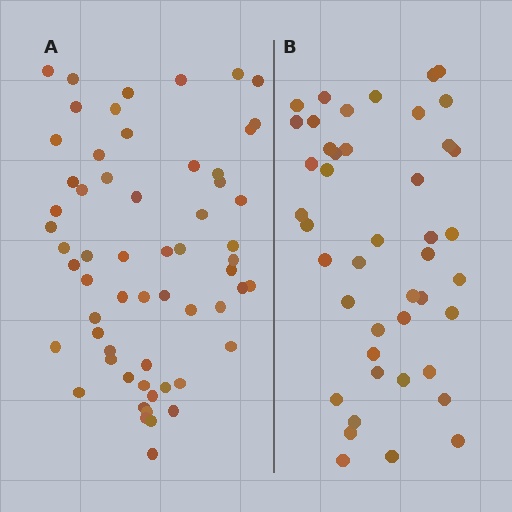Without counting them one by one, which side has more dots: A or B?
Region A (the left region) has more dots.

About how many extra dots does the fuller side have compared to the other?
Region A has approximately 15 more dots than region B.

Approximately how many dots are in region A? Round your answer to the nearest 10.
About 60 dots.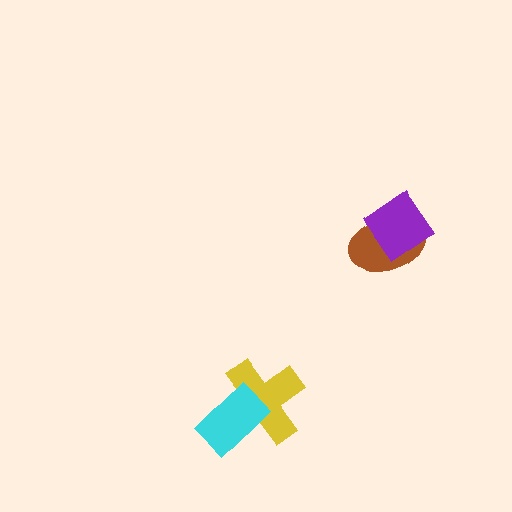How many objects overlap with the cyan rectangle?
1 object overlaps with the cyan rectangle.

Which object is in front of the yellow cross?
The cyan rectangle is in front of the yellow cross.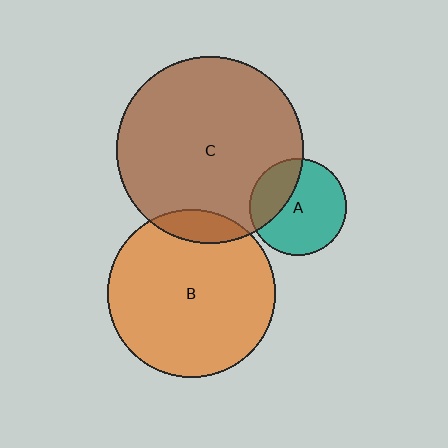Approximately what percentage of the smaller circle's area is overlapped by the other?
Approximately 30%.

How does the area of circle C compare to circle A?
Approximately 3.7 times.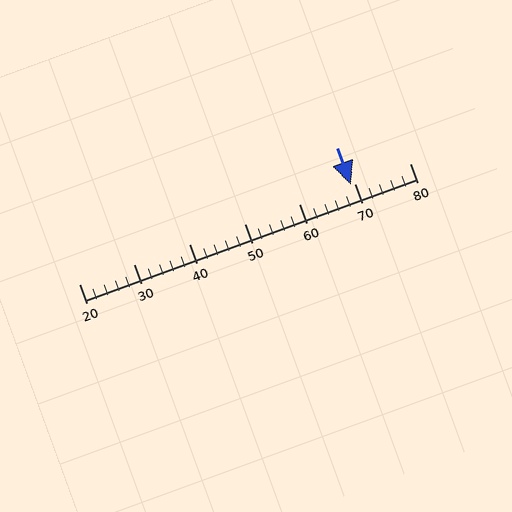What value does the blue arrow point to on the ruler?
The blue arrow points to approximately 69.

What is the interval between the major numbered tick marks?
The major tick marks are spaced 10 units apart.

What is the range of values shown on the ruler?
The ruler shows values from 20 to 80.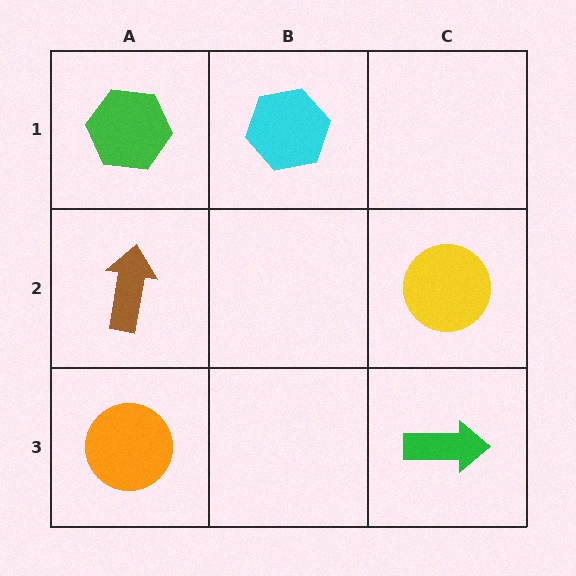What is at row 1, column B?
A cyan hexagon.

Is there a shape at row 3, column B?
No, that cell is empty.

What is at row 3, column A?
An orange circle.